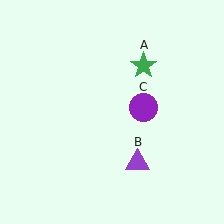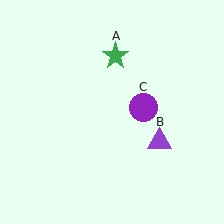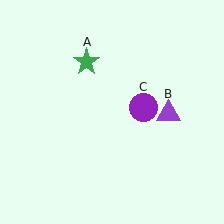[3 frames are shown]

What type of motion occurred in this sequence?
The green star (object A), purple triangle (object B) rotated counterclockwise around the center of the scene.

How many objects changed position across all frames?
2 objects changed position: green star (object A), purple triangle (object B).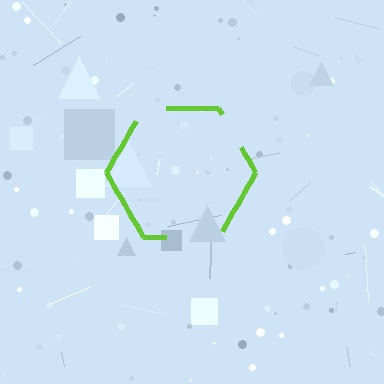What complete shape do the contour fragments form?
The contour fragments form a hexagon.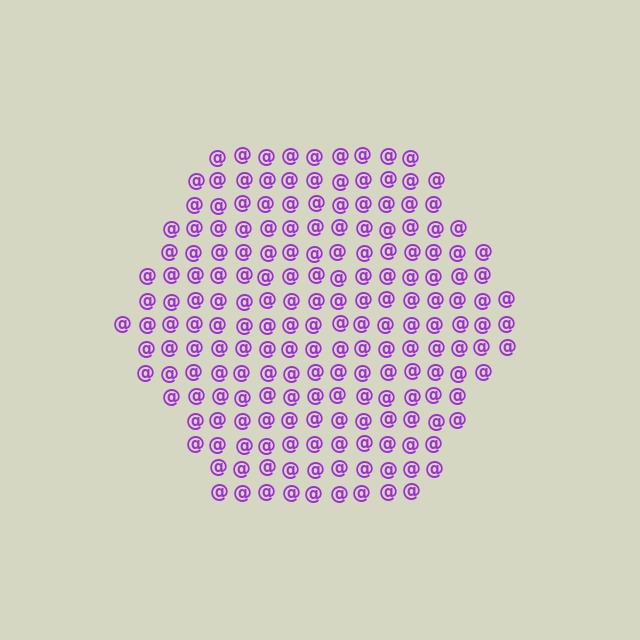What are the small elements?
The small elements are at signs.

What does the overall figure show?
The overall figure shows a hexagon.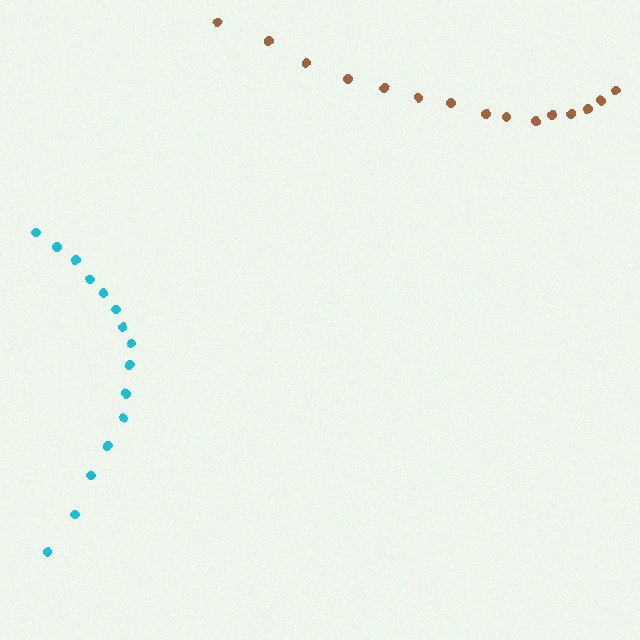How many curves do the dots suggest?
There are 2 distinct paths.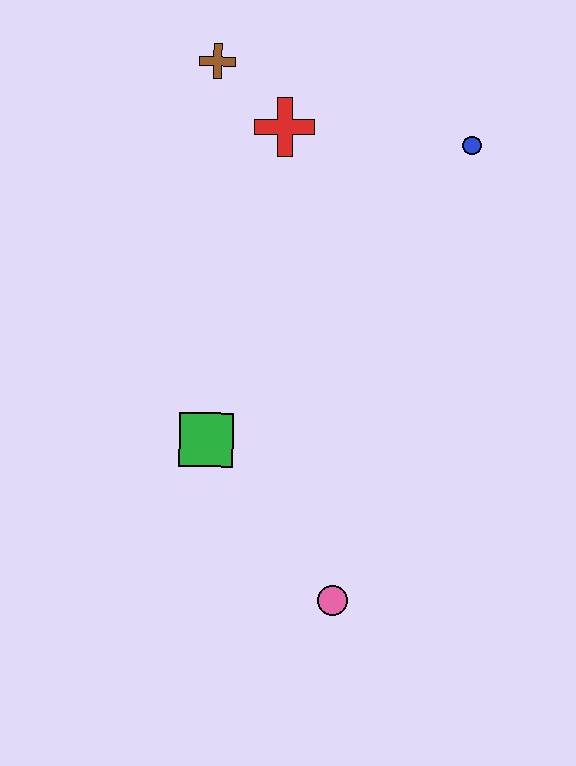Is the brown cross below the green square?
No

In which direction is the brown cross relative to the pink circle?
The brown cross is above the pink circle.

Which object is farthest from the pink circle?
The brown cross is farthest from the pink circle.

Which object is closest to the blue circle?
The red cross is closest to the blue circle.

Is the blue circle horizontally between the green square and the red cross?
No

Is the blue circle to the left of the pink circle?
No